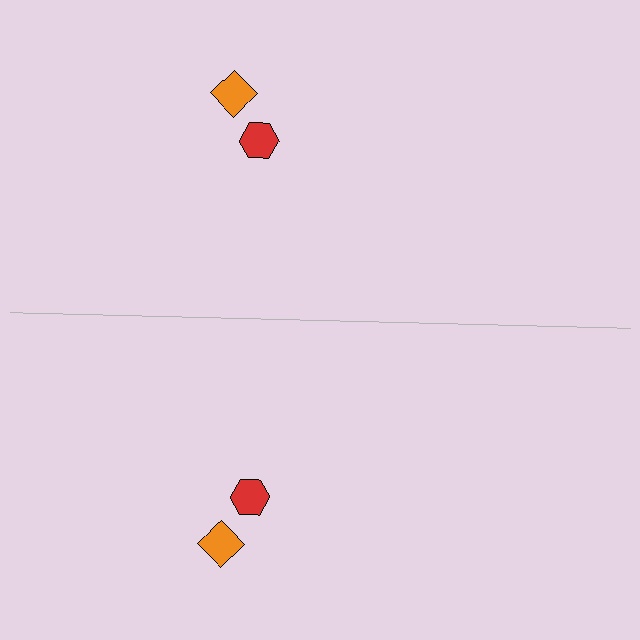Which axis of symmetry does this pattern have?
The pattern has a horizontal axis of symmetry running through the center of the image.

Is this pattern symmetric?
Yes, this pattern has bilateral (reflection) symmetry.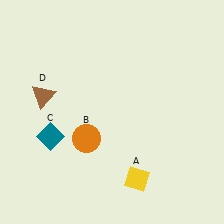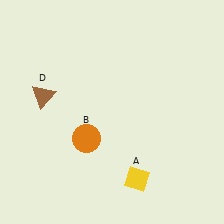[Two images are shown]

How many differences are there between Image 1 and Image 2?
There is 1 difference between the two images.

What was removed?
The teal diamond (C) was removed in Image 2.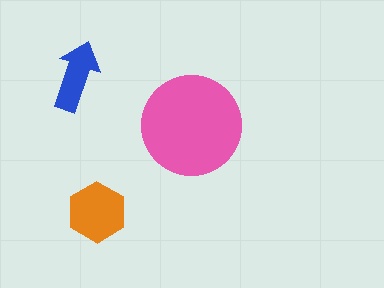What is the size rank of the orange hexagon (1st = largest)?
2nd.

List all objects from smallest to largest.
The blue arrow, the orange hexagon, the pink circle.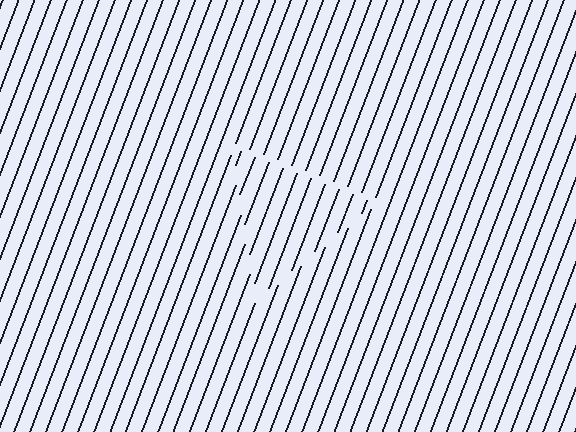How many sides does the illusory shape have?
3 sides — the line-ends trace a triangle.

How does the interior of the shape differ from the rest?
The interior of the shape contains the same grating, shifted by half a period — the contour is defined by the phase discontinuity where line-ends from the inner and outer gratings abut.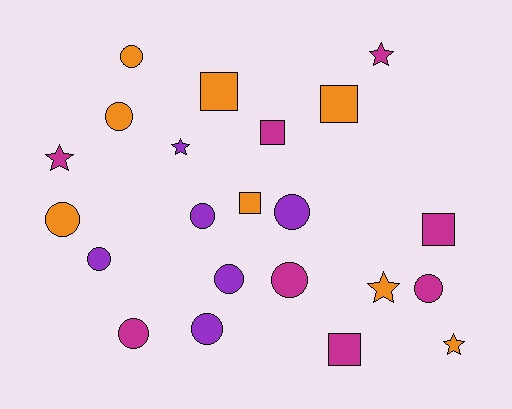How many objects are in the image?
There are 22 objects.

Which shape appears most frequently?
Circle, with 11 objects.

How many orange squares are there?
There are 3 orange squares.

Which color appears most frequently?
Orange, with 8 objects.